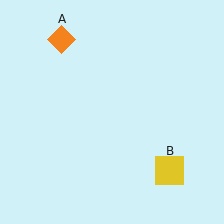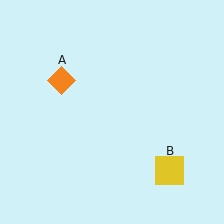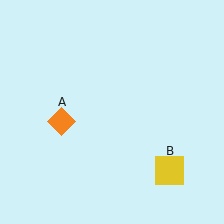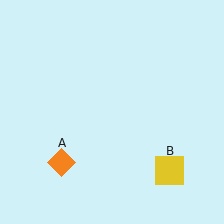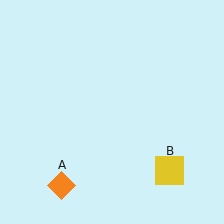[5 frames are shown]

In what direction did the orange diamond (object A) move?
The orange diamond (object A) moved down.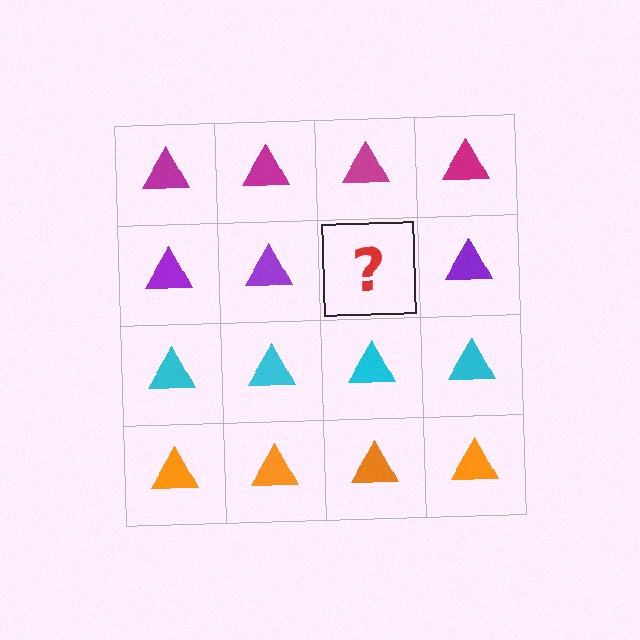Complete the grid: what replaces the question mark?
The question mark should be replaced with a purple triangle.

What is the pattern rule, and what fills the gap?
The rule is that each row has a consistent color. The gap should be filled with a purple triangle.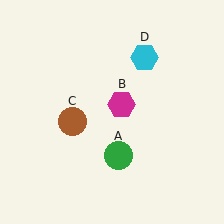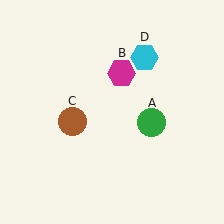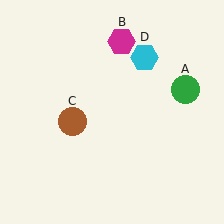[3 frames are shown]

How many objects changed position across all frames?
2 objects changed position: green circle (object A), magenta hexagon (object B).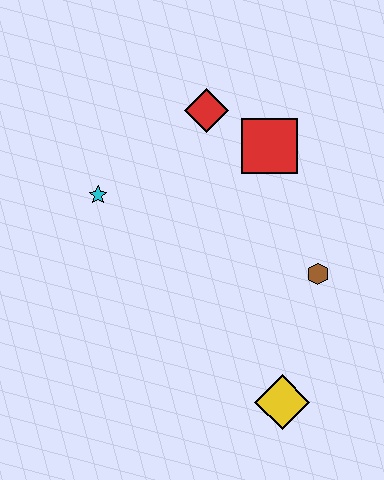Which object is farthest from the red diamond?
The yellow diamond is farthest from the red diamond.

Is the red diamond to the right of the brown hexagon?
No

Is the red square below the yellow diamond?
No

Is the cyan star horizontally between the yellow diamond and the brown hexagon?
No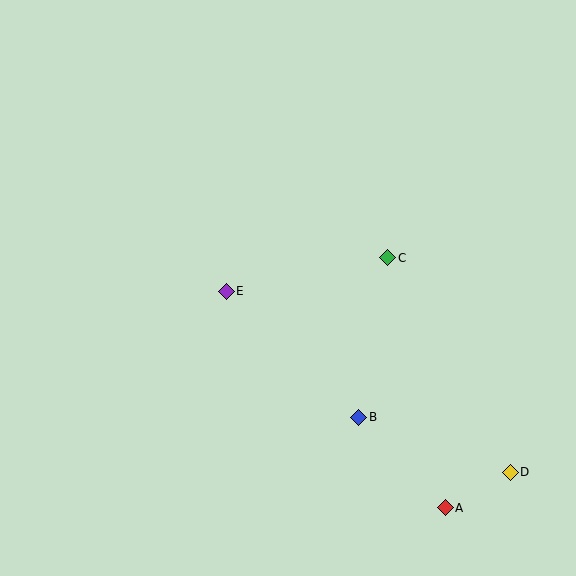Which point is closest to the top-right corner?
Point C is closest to the top-right corner.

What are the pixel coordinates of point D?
Point D is at (510, 472).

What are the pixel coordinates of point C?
Point C is at (388, 258).